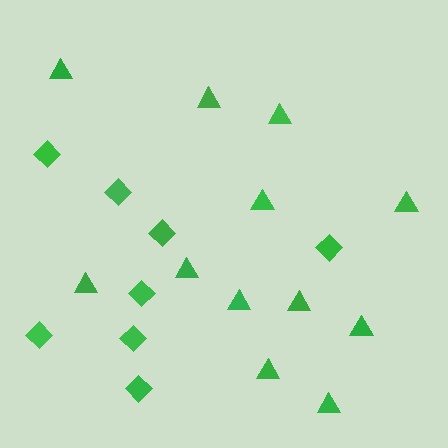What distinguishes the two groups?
There are 2 groups: one group of diamonds (8) and one group of triangles (12).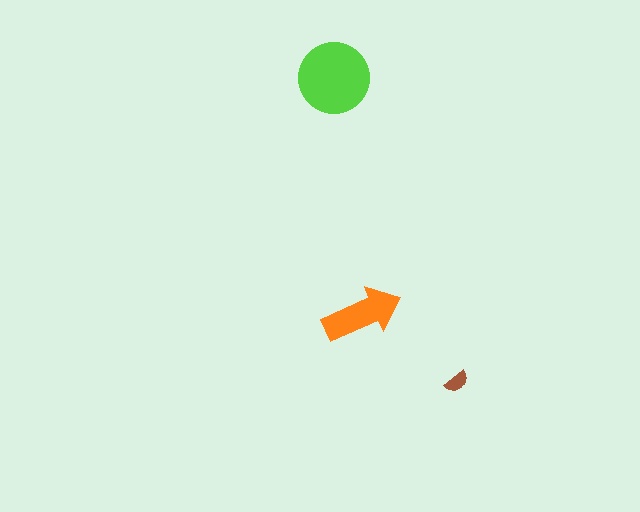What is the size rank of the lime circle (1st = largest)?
1st.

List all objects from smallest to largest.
The brown semicircle, the orange arrow, the lime circle.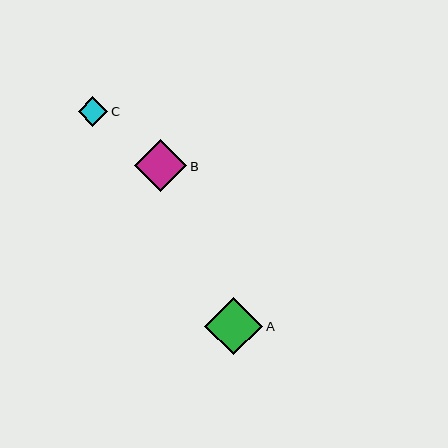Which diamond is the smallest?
Diamond C is the smallest with a size of approximately 29 pixels.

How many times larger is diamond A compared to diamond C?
Diamond A is approximately 2.0 times the size of diamond C.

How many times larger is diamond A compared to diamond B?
Diamond A is approximately 1.1 times the size of diamond B.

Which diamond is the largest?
Diamond A is the largest with a size of approximately 58 pixels.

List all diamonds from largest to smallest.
From largest to smallest: A, B, C.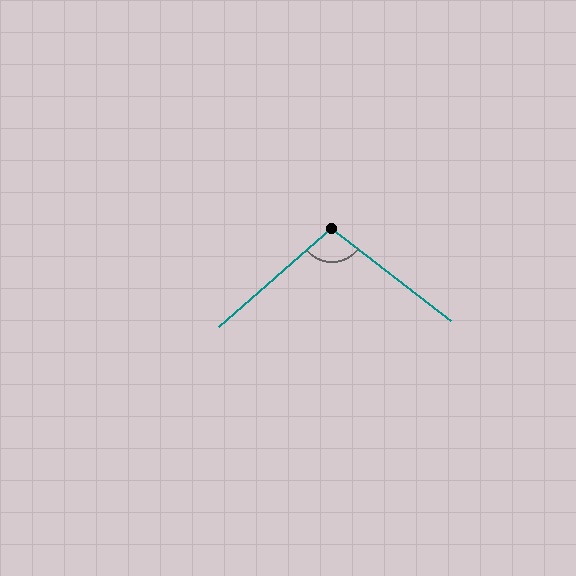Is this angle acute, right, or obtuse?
It is obtuse.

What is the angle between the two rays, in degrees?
Approximately 101 degrees.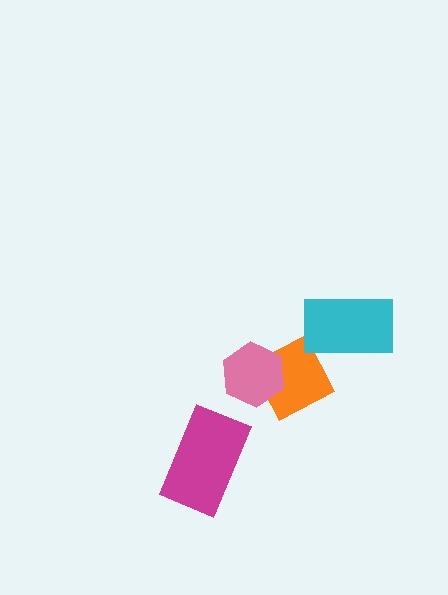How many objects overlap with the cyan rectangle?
1 object overlaps with the cyan rectangle.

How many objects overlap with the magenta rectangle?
0 objects overlap with the magenta rectangle.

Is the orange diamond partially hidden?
Yes, it is partially covered by another shape.